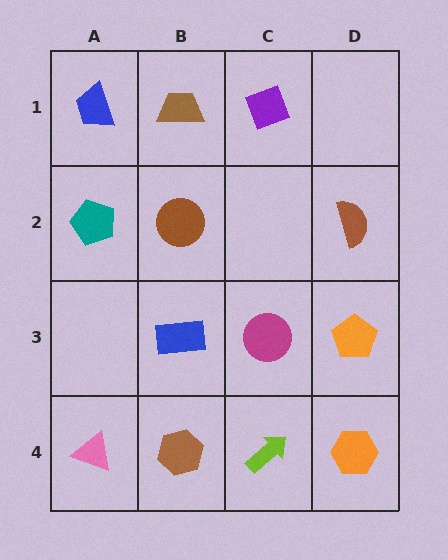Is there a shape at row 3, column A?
No, that cell is empty.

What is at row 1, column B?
A brown trapezoid.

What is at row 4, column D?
An orange hexagon.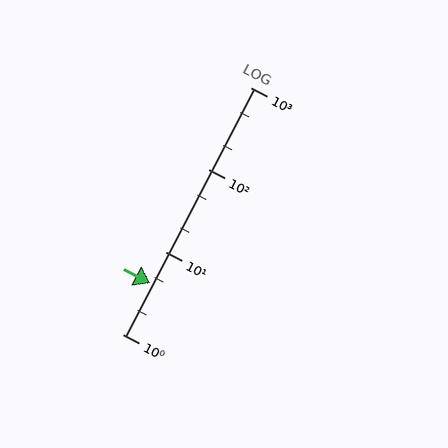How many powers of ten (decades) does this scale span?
The scale spans 3 decades, from 1 to 1000.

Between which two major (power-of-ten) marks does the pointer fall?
The pointer is between 1 and 10.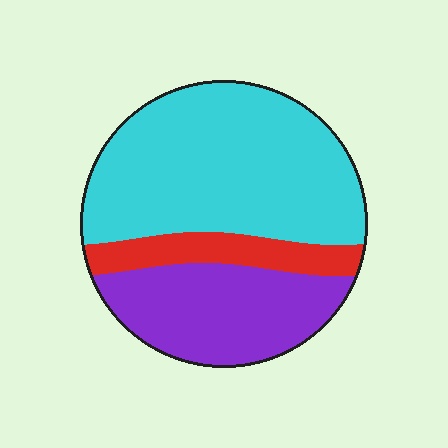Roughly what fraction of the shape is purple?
Purple covers about 30% of the shape.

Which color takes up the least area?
Red, at roughly 15%.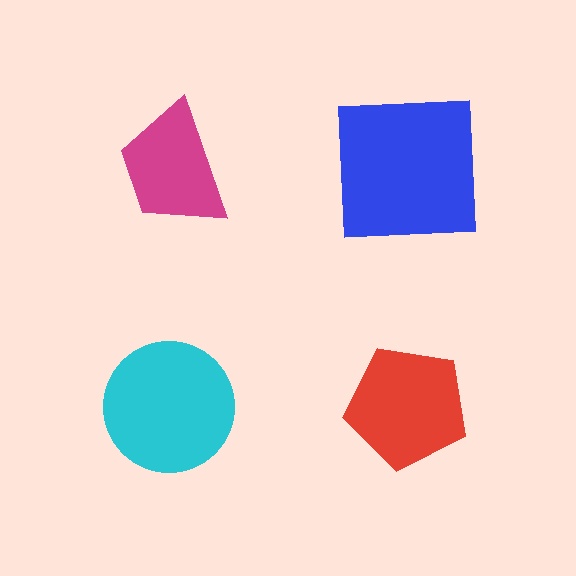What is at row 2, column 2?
A red pentagon.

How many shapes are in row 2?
2 shapes.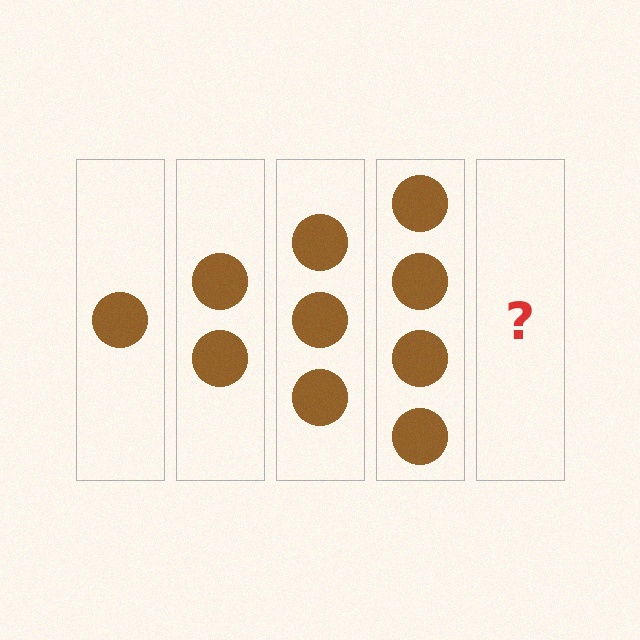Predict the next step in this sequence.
The next step is 5 circles.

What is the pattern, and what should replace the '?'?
The pattern is that each step adds one more circle. The '?' should be 5 circles.